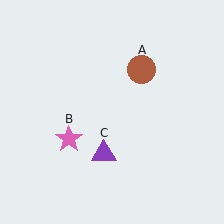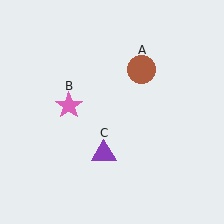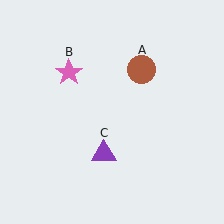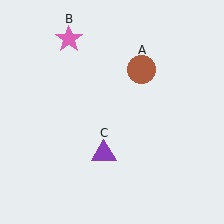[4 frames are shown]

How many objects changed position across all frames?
1 object changed position: pink star (object B).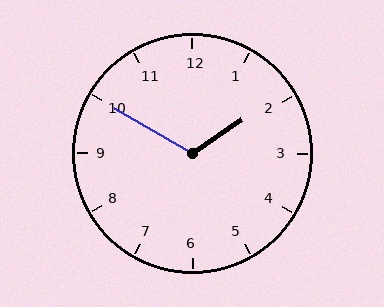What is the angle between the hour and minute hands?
Approximately 115 degrees.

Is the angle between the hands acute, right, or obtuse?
It is obtuse.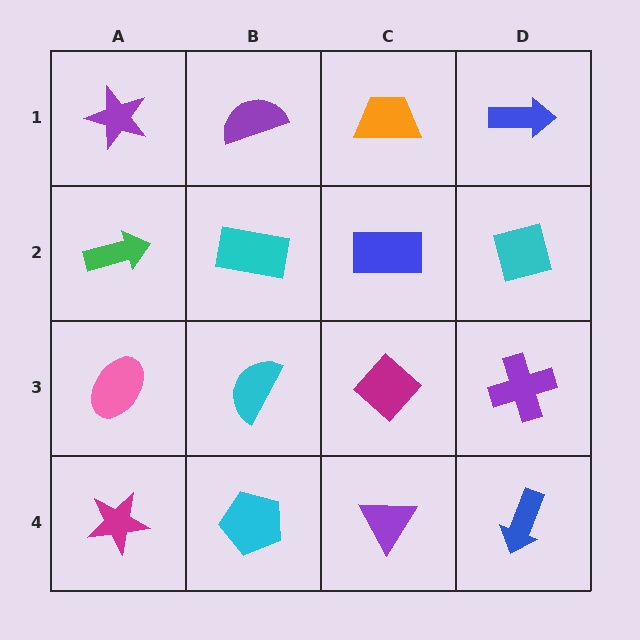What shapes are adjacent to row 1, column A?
A green arrow (row 2, column A), a purple semicircle (row 1, column B).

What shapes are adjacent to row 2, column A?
A purple star (row 1, column A), a pink ellipse (row 3, column A), a cyan rectangle (row 2, column B).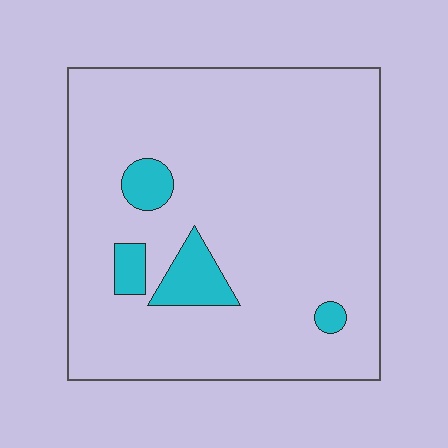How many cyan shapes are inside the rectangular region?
4.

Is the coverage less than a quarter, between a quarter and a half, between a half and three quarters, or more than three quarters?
Less than a quarter.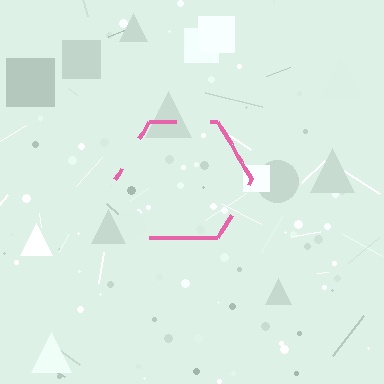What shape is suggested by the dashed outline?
The dashed outline suggests a hexagon.